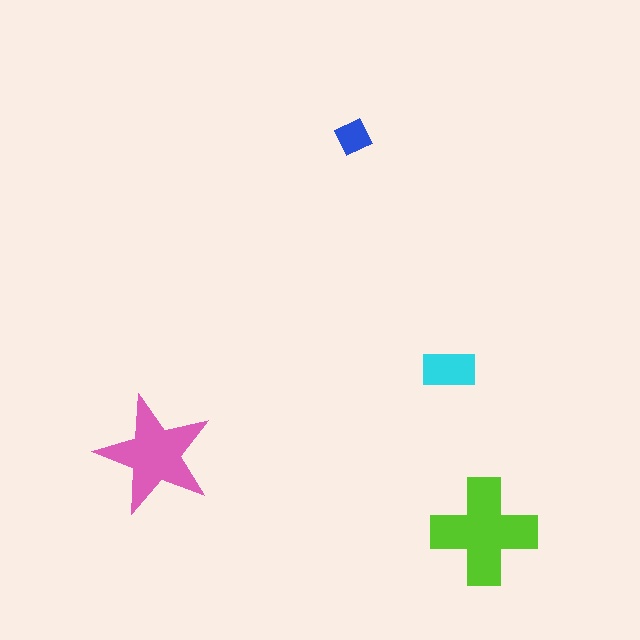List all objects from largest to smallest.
The lime cross, the pink star, the cyan rectangle, the blue square.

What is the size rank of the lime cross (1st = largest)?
1st.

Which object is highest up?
The blue square is topmost.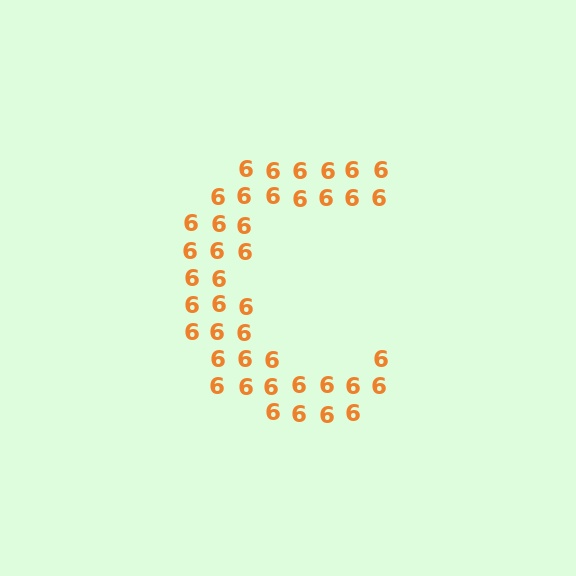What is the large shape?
The large shape is the letter C.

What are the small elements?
The small elements are digit 6's.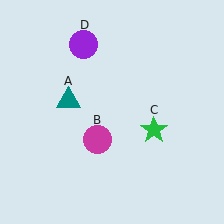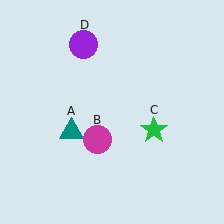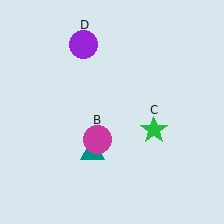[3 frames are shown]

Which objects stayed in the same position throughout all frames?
Magenta circle (object B) and green star (object C) and purple circle (object D) remained stationary.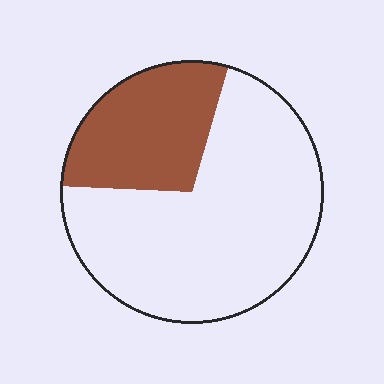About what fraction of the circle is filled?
About one quarter (1/4).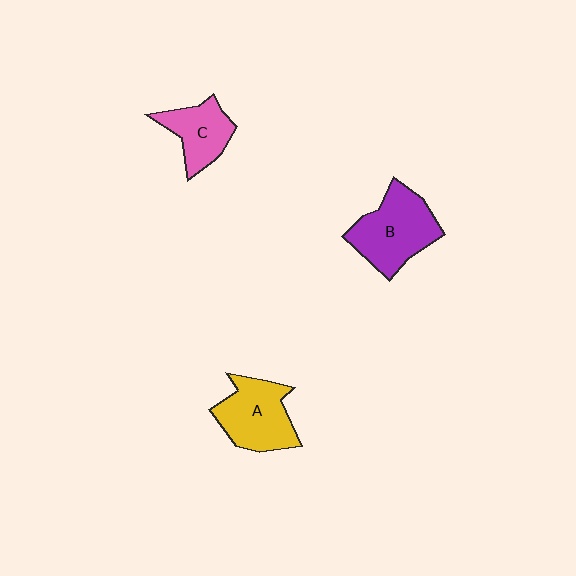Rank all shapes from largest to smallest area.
From largest to smallest: B (purple), A (yellow), C (pink).